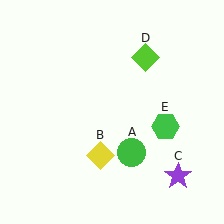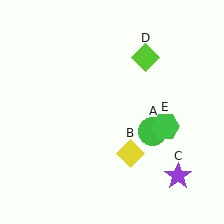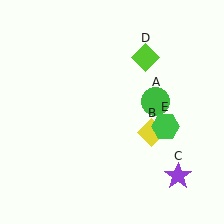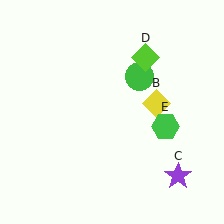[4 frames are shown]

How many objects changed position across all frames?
2 objects changed position: green circle (object A), yellow diamond (object B).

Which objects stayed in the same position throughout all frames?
Purple star (object C) and lime diamond (object D) and green hexagon (object E) remained stationary.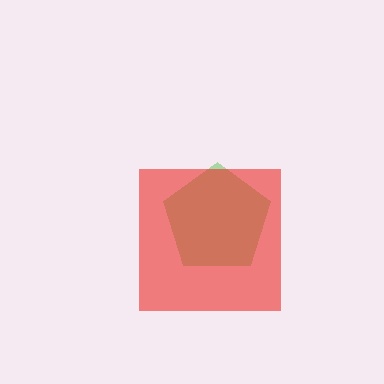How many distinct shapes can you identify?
There are 2 distinct shapes: a green pentagon, a red square.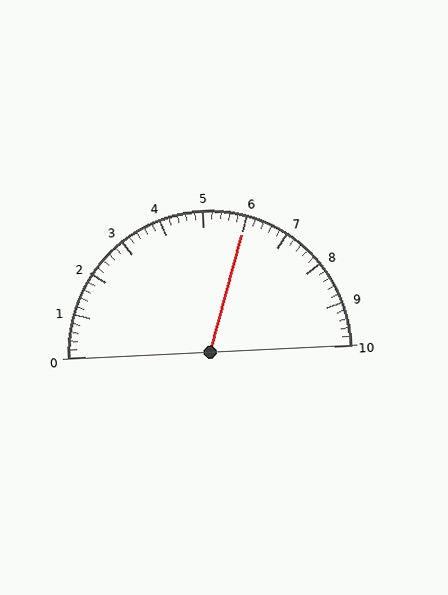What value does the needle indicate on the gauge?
The needle indicates approximately 6.0.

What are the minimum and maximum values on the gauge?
The gauge ranges from 0 to 10.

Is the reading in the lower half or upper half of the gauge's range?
The reading is in the upper half of the range (0 to 10).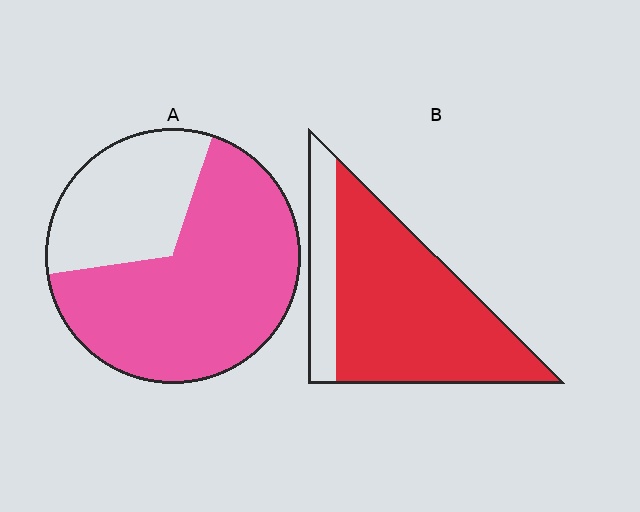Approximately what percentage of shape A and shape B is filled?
A is approximately 70% and B is approximately 80%.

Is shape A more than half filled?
Yes.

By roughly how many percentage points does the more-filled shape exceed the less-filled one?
By roughly 10 percentage points (B over A).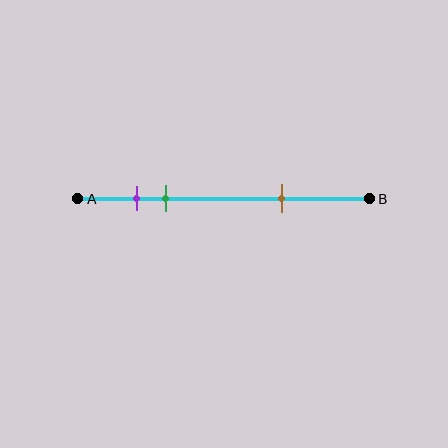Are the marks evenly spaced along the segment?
No, the marks are not evenly spaced.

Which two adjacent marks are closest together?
The purple and green marks are the closest adjacent pair.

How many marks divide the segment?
There are 3 marks dividing the segment.